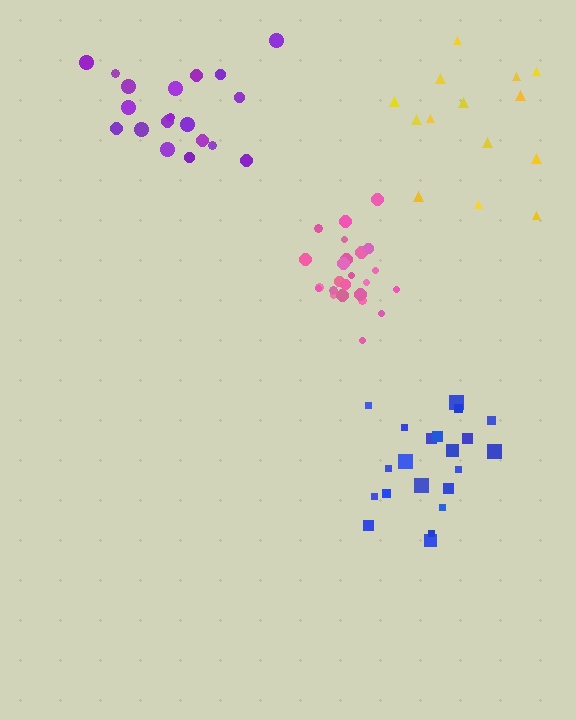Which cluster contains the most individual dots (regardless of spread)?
Pink (24).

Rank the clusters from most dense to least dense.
pink, purple, blue, yellow.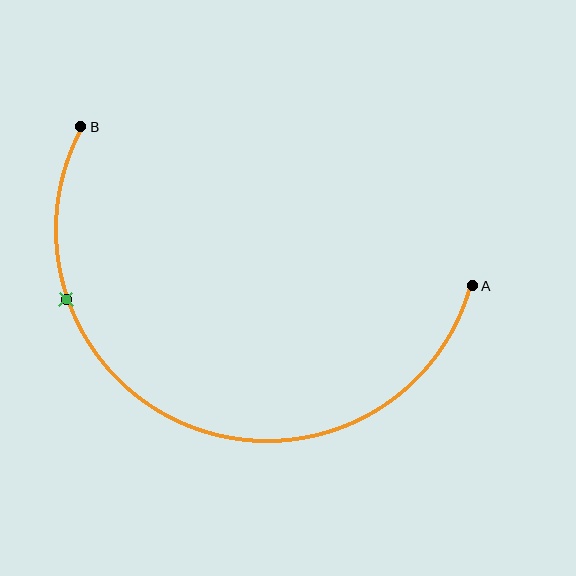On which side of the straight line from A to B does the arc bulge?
The arc bulges below the straight line connecting A and B.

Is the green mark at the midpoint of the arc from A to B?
No. The green mark lies on the arc but is closer to endpoint B. The arc midpoint would be at the point on the curve equidistant along the arc from both A and B.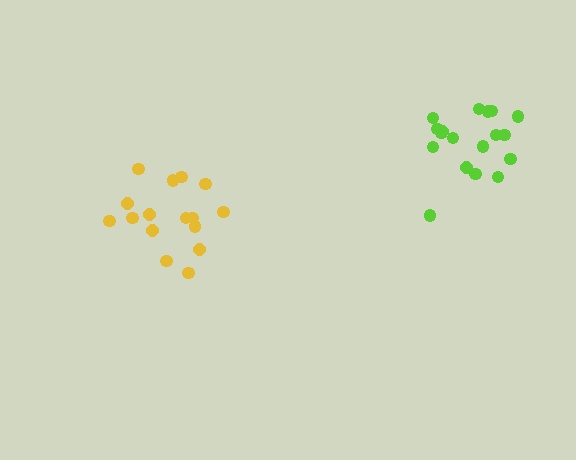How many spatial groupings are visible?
There are 2 spatial groupings.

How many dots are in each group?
Group 1: 18 dots, Group 2: 16 dots (34 total).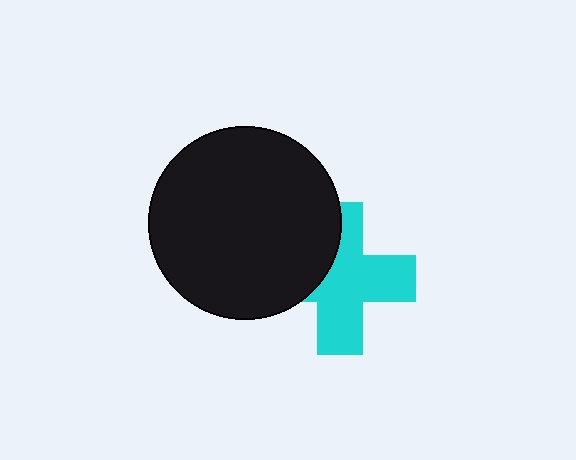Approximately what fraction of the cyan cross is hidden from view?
Roughly 33% of the cyan cross is hidden behind the black circle.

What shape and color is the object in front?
The object in front is a black circle.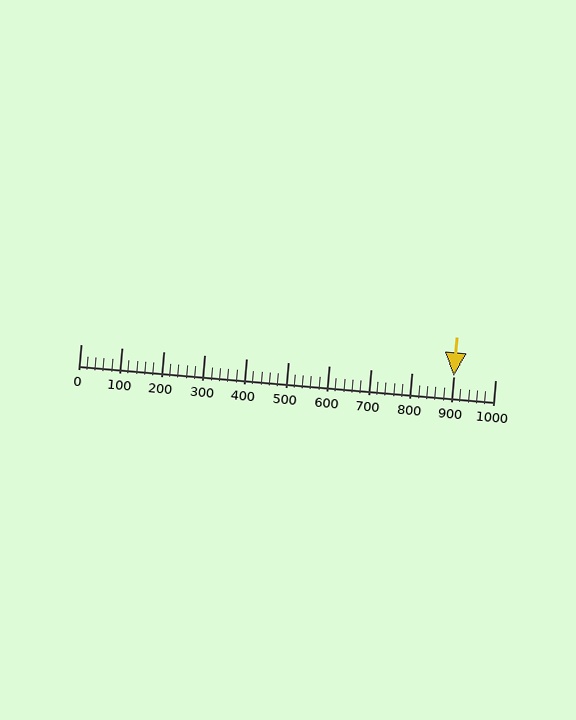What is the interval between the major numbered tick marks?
The major tick marks are spaced 100 units apart.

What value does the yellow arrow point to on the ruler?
The yellow arrow points to approximately 900.